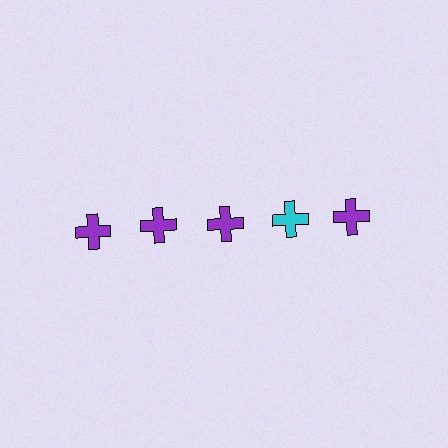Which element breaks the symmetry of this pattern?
The cyan cross in the top row, second from right column breaks the symmetry. All other shapes are purple crosses.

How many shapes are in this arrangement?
There are 5 shapes arranged in a grid pattern.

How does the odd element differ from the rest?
It has a different color: cyan instead of purple.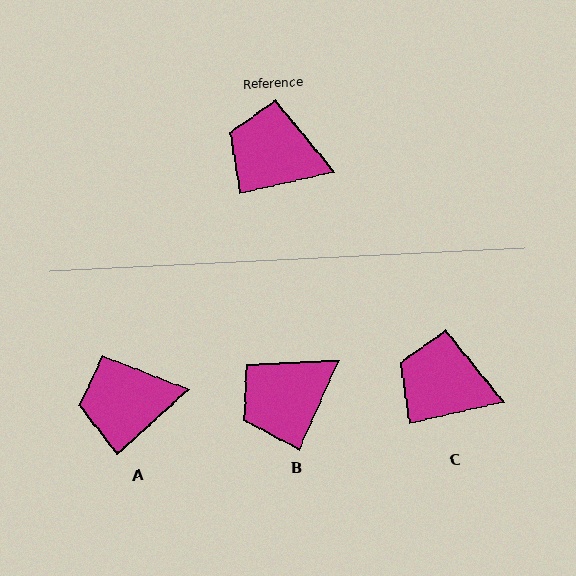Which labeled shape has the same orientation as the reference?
C.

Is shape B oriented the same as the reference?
No, it is off by about 53 degrees.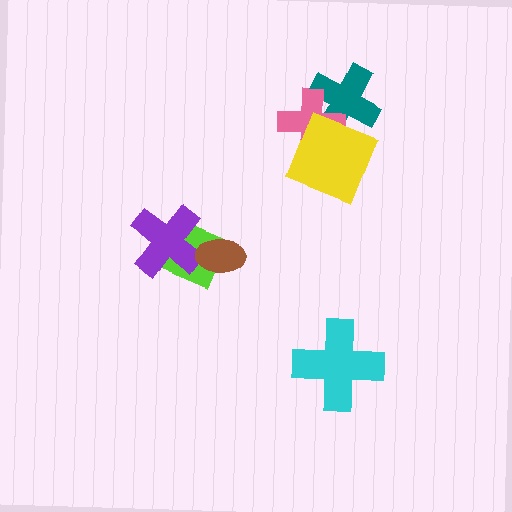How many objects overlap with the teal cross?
2 objects overlap with the teal cross.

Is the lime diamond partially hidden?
Yes, it is partially covered by another shape.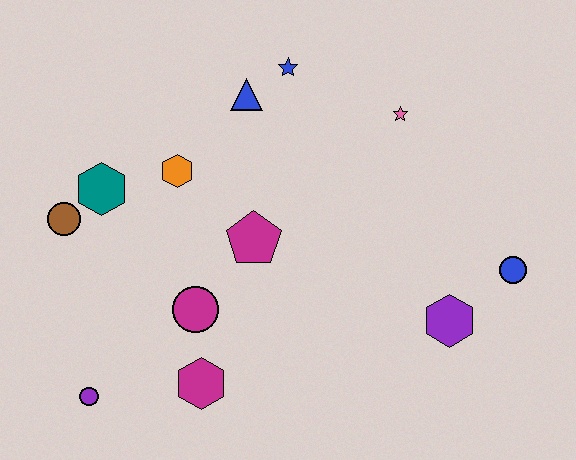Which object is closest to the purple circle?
The magenta hexagon is closest to the purple circle.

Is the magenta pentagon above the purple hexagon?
Yes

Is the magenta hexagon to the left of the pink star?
Yes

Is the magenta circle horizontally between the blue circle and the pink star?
No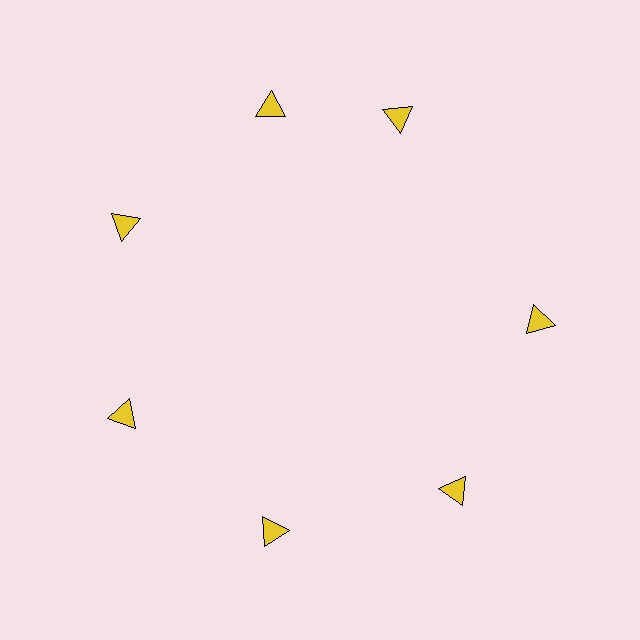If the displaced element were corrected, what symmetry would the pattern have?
It would have 7-fold rotational symmetry — the pattern would map onto itself every 51 degrees.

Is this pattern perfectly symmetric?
No. The 7 yellow triangles are arranged in a ring, but one element near the 1 o'clock position is rotated out of alignment along the ring, breaking the 7-fold rotational symmetry.